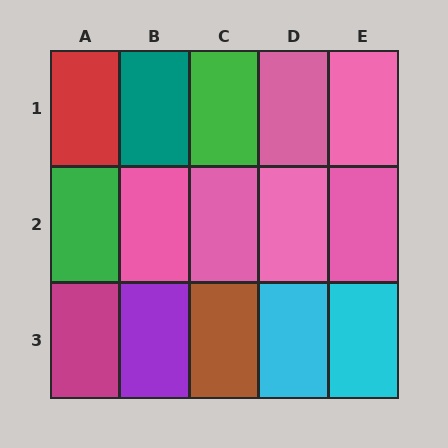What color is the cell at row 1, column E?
Pink.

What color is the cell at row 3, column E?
Cyan.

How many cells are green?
2 cells are green.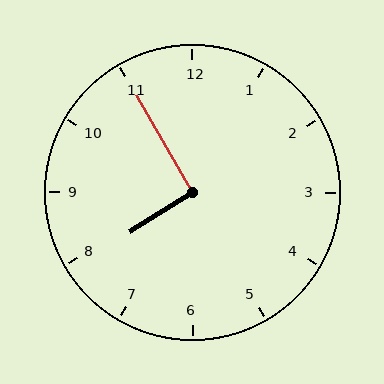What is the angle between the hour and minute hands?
Approximately 92 degrees.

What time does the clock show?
7:55.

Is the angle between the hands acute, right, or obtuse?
It is right.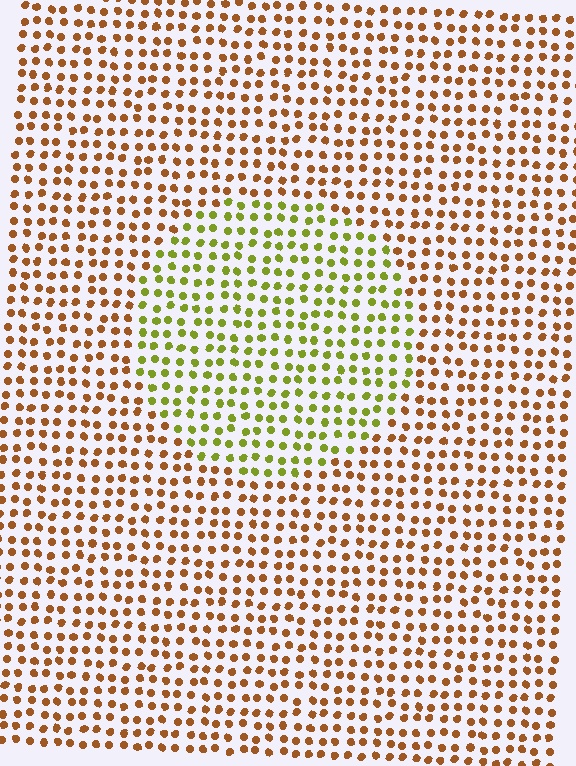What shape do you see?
I see a circle.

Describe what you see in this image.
The image is filled with small brown elements in a uniform arrangement. A circle-shaped region is visible where the elements are tinted to a slightly different hue, forming a subtle color boundary.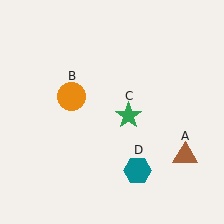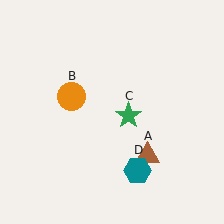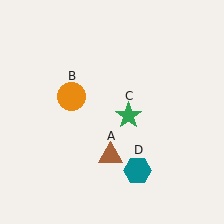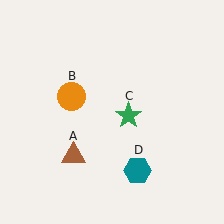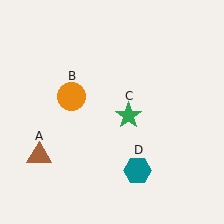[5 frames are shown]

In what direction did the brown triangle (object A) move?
The brown triangle (object A) moved left.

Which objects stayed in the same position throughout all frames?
Orange circle (object B) and green star (object C) and teal hexagon (object D) remained stationary.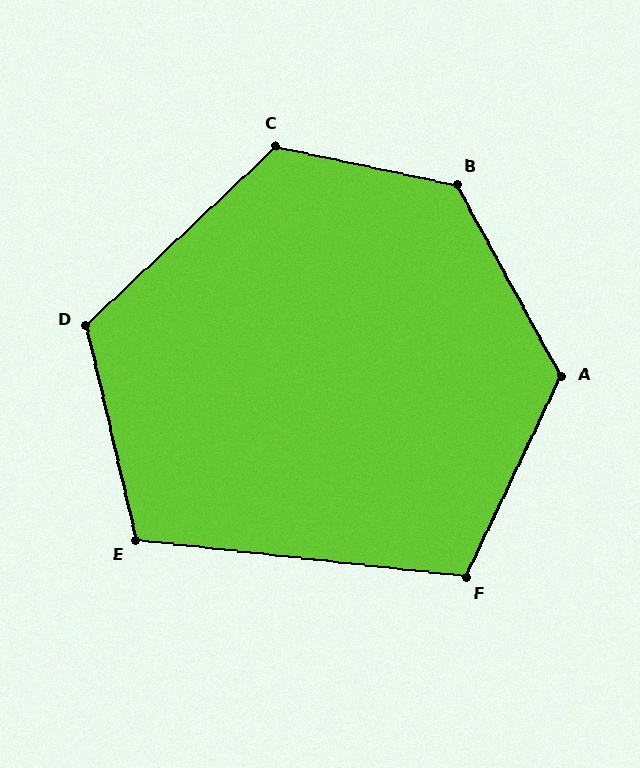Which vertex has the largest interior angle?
B, at approximately 131 degrees.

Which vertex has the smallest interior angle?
F, at approximately 109 degrees.